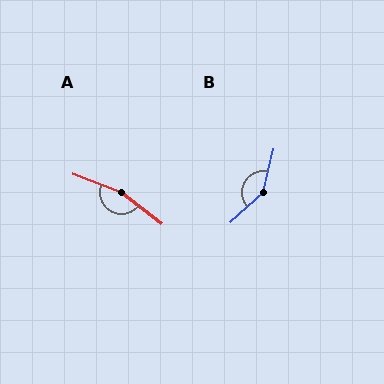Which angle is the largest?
A, at approximately 163 degrees.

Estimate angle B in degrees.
Approximately 146 degrees.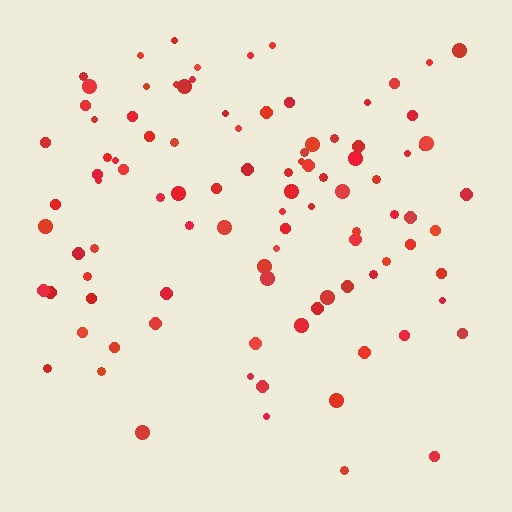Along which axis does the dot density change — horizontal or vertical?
Vertical.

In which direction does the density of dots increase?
From bottom to top, with the top side densest.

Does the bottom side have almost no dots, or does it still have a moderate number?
Still a moderate number, just noticeably fewer than the top.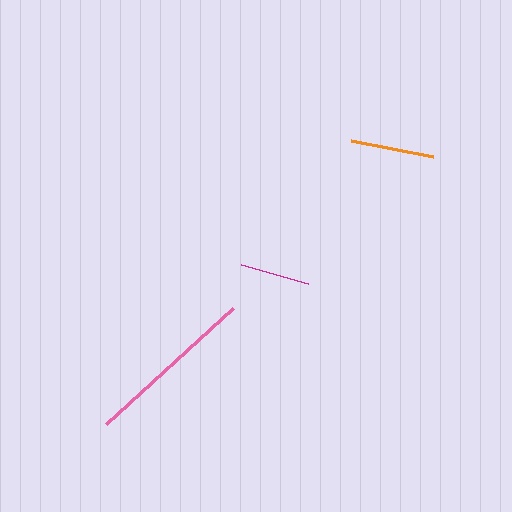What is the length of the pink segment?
The pink segment is approximately 172 pixels long.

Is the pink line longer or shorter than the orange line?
The pink line is longer than the orange line.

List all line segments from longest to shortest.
From longest to shortest: pink, orange, magenta.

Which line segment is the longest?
The pink line is the longest at approximately 172 pixels.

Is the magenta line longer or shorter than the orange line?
The orange line is longer than the magenta line.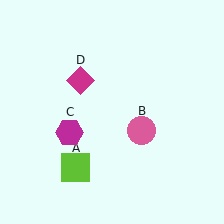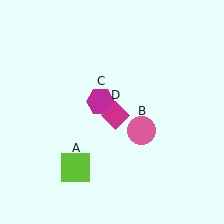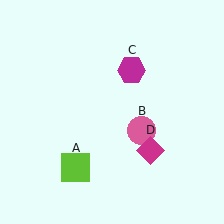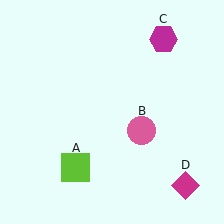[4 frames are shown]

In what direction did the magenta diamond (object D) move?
The magenta diamond (object D) moved down and to the right.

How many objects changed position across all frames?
2 objects changed position: magenta hexagon (object C), magenta diamond (object D).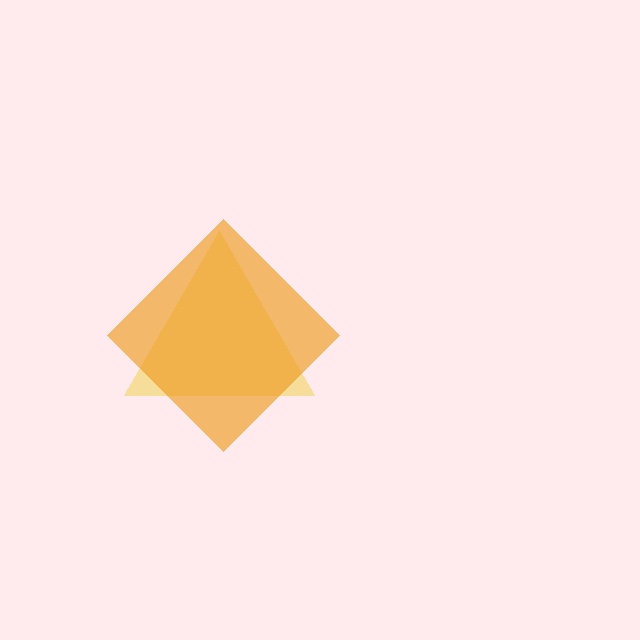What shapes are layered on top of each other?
The layered shapes are: a yellow triangle, an orange diamond.